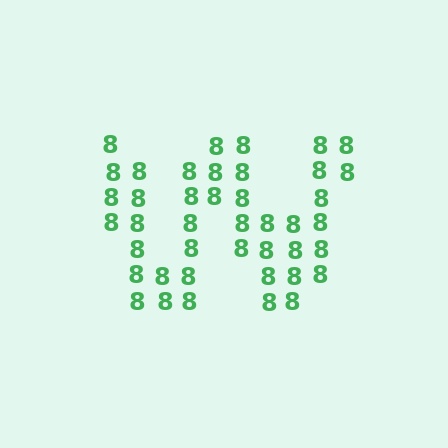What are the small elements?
The small elements are digit 8's.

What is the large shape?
The large shape is the letter W.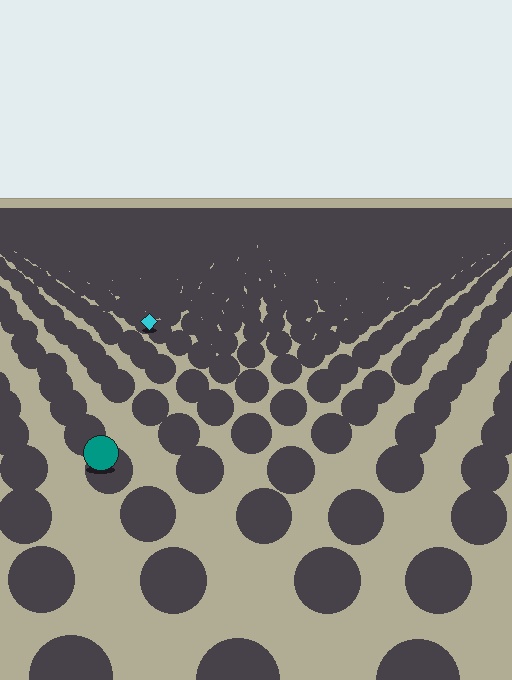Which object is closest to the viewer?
The teal circle is closest. The texture marks near it are larger and more spread out.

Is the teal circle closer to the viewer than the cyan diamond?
Yes. The teal circle is closer — you can tell from the texture gradient: the ground texture is coarser near it.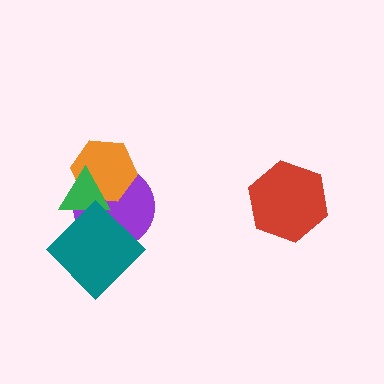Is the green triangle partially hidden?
Yes, it is partially covered by another shape.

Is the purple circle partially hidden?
Yes, it is partially covered by another shape.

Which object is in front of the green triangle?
The teal diamond is in front of the green triangle.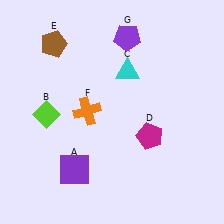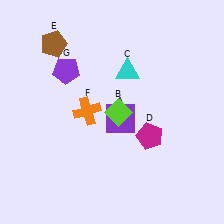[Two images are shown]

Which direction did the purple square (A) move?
The purple square (A) moved up.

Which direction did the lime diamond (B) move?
The lime diamond (B) moved right.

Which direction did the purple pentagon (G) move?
The purple pentagon (G) moved left.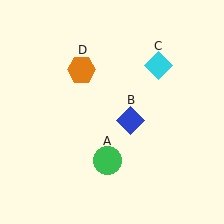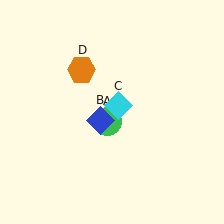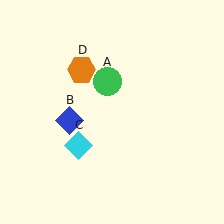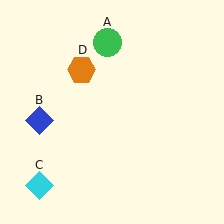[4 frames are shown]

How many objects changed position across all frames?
3 objects changed position: green circle (object A), blue diamond (object B), cyan diamond (object C).